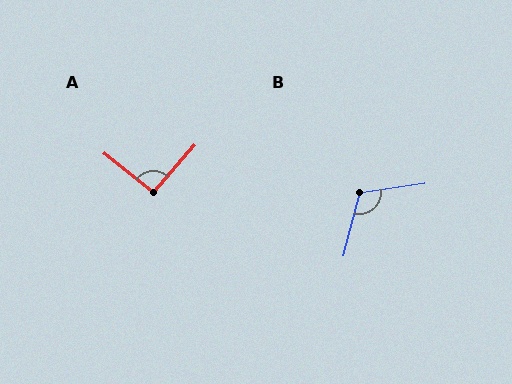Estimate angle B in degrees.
Approximately 113 degrees.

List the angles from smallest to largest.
A (92°), B (113°).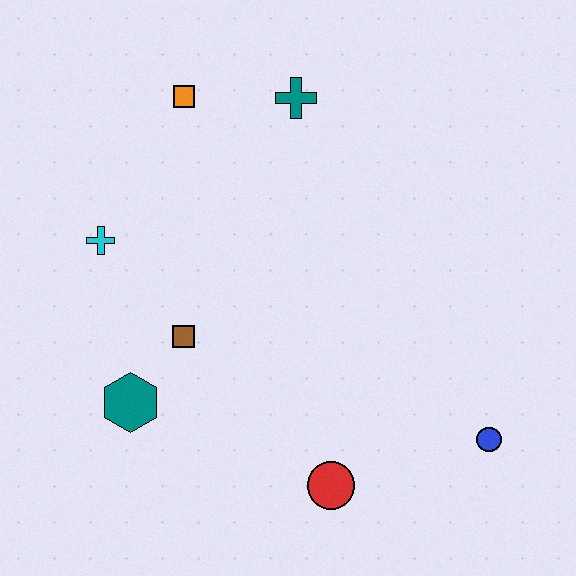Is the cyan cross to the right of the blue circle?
No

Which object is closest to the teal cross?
The orange square is closest to the teal cross.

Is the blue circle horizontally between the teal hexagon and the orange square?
No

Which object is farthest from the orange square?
The blue circle is farthest from the orange square.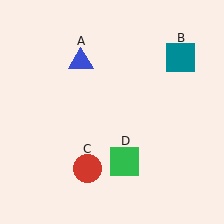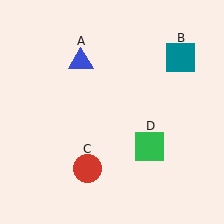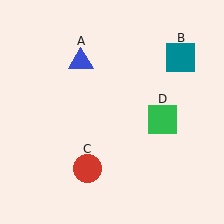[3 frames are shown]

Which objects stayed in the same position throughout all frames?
Blue triangle (object A) and teal square (object B) and red circle (object C) remained stationary.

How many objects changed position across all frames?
1 object changed position: green square (object D).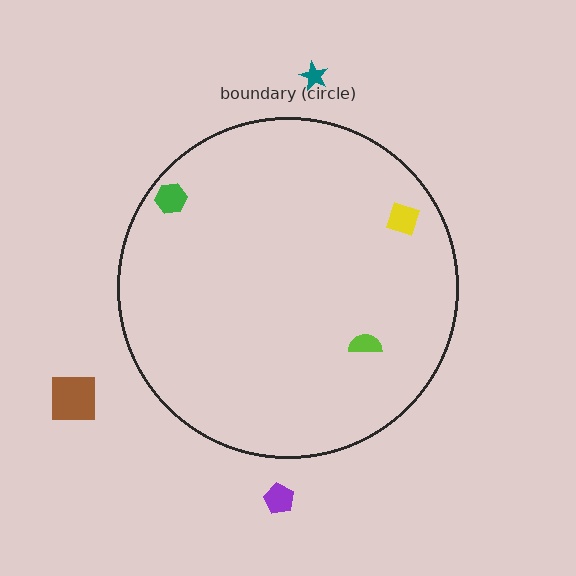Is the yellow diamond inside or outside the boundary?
Inside.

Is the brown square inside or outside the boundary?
Outside.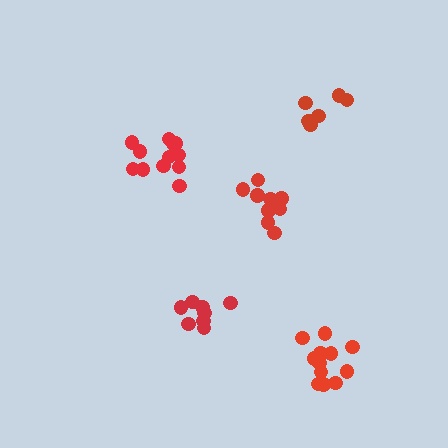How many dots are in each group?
Group 1: 12 dots, Group 2: 9 dots, Group 3: 12 dots, Group 4: 6 dots, Group 5: 9 dots (48 total).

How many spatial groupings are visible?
There are 5 spatial groupings.